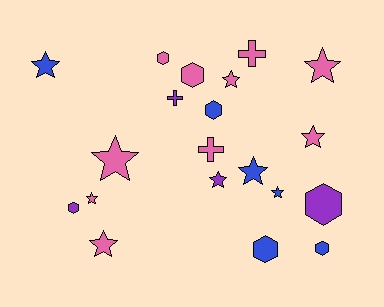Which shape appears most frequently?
Star, with 10 objects.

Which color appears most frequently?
Pink, with 10 objects.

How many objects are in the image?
There are 20 objects.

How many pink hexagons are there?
There are 2 pink hexagons.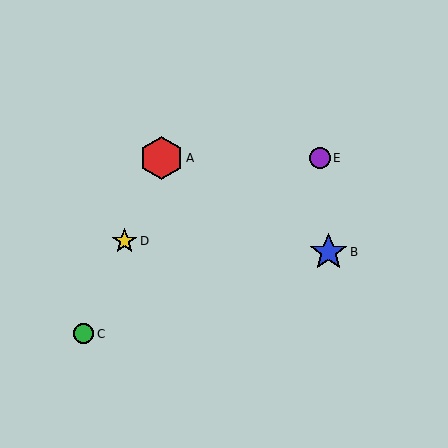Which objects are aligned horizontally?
Objects A, E are aligned horizontally.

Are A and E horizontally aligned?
Yes, both are at y≈158.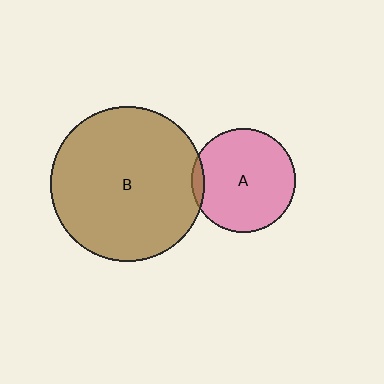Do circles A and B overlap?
Yes.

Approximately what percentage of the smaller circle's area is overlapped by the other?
Approximately 5%.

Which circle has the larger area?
Circle B (brown).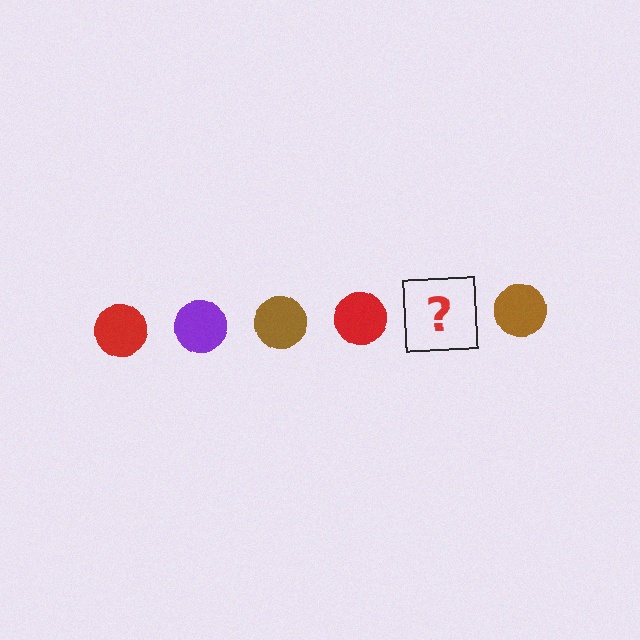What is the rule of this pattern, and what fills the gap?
The rule is that the pattern cycles through red, purple, brown circles. The gap should be filled with a purple circle.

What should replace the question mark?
The question mark should be replaced with a purple circle.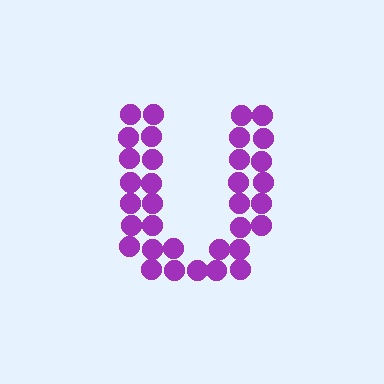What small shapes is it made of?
It is made of small circles.